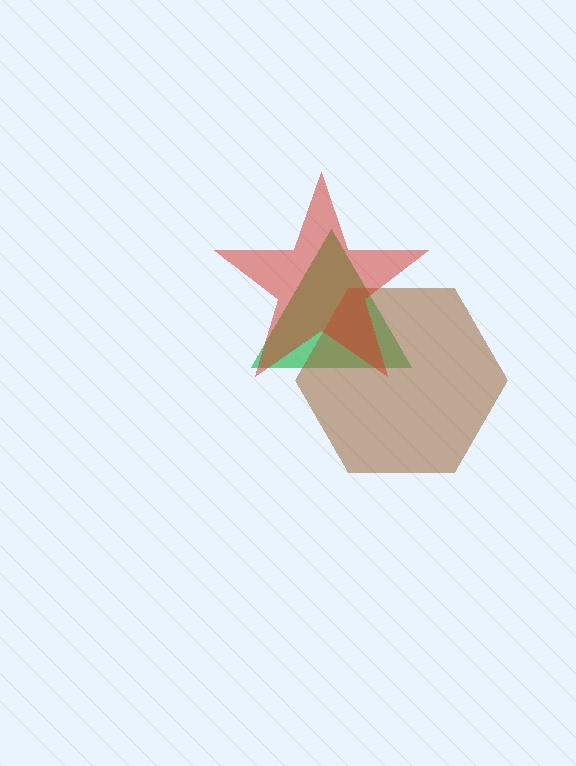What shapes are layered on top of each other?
The layered shapes are: a green triangle, a brown hexagon, a red star.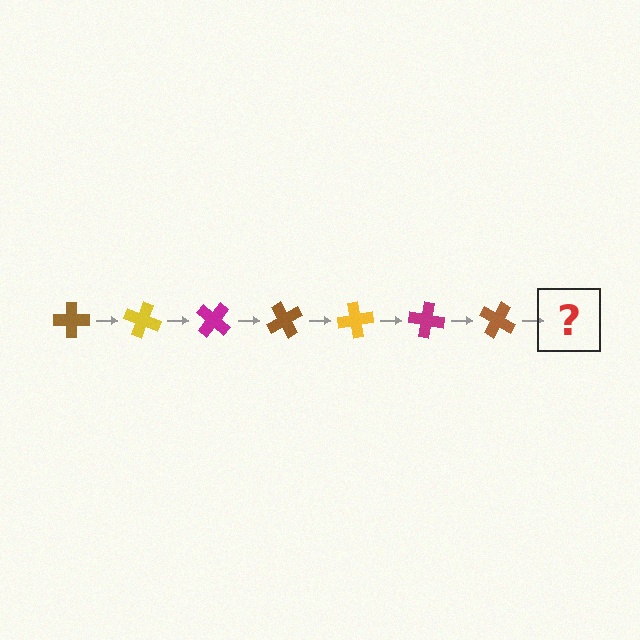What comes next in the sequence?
The next element should be a yellow cross, rotated 140 degrees from the start.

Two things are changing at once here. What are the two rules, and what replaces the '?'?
The two rules are that it rotates 20 degrees each step and the color cycles through brown, yellow, and magenta. The '?' should be a yellow cross, rotated 140 degrees from the start.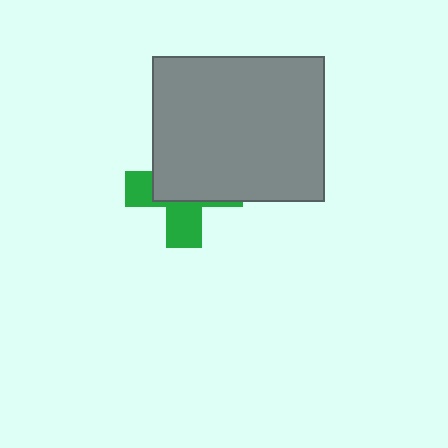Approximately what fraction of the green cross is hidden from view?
Roughly 59% of the green cross is hidden behind the gray rectangle.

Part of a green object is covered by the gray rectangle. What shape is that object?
It is a cross.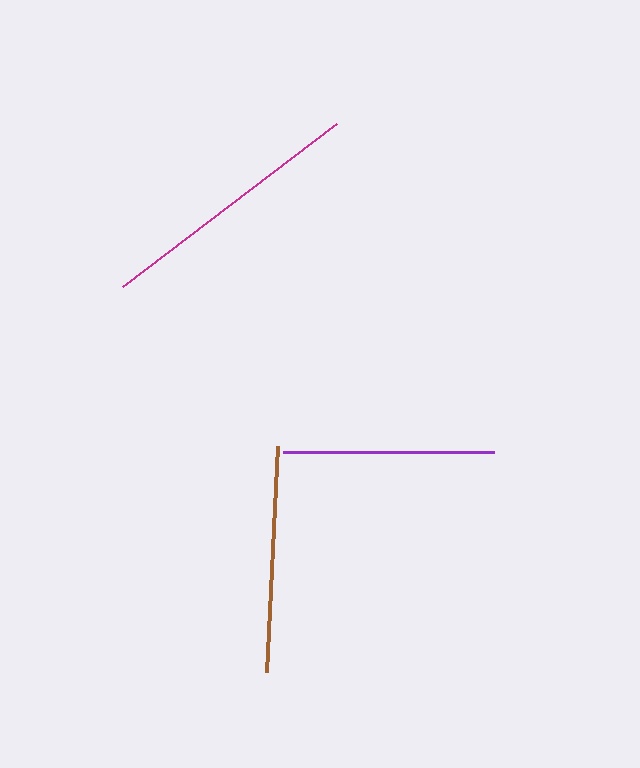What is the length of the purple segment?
The purple segment is approximately 211 pixels long.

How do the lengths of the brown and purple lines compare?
The brown and purple lines are approximately the same length.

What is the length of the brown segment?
The brown segment is approximately 226 pixels long.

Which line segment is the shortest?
The purple line is the shortest at approximately 211 pixels.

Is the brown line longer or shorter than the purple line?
The brown line is longer than the purple line.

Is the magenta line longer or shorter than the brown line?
The magenta line is longer than the brown line.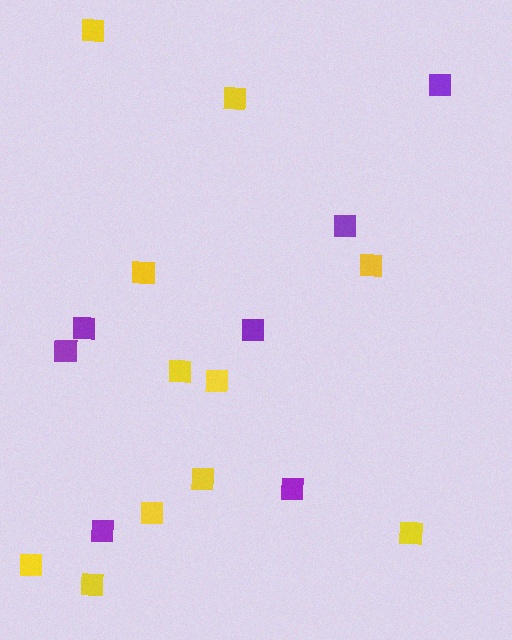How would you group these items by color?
There are 2 groups: one group of yellow squares (11) and one group of purple squares (7).